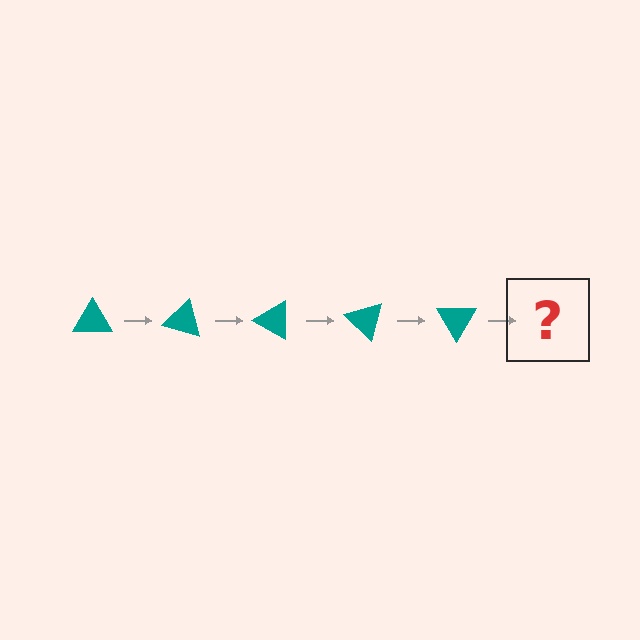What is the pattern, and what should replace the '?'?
The pattern is that the triangle rotates 15 degrees each step. The '?' should be a teal triangle rotated 75 degrees.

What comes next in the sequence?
The next element should be a teal triangle rotated 75 degrees.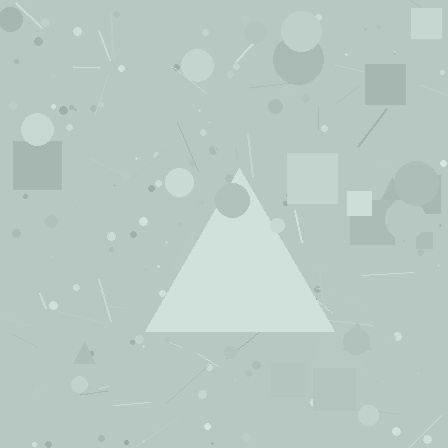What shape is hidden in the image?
A triangle is hidden in the image.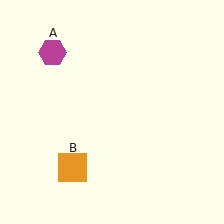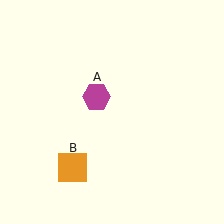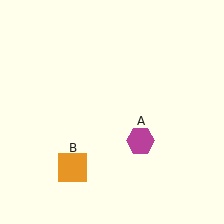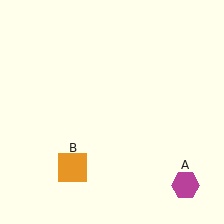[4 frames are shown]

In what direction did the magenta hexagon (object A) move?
The magenta hexagon (object A) moved down and to the right.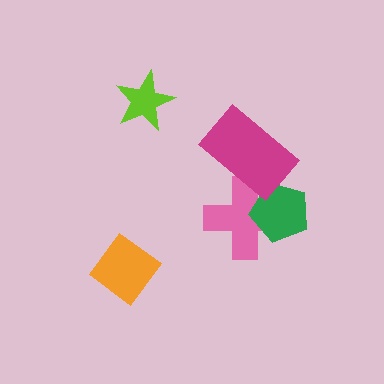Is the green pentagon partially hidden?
Yes, it is partially covered by another shape.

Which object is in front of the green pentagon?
The magenta rectangle is in front of the green pentagon.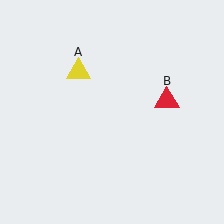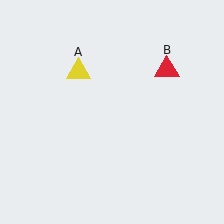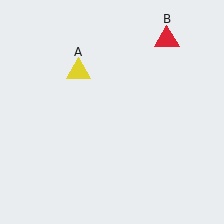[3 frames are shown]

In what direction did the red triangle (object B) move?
The red triangle (object B) moved up.